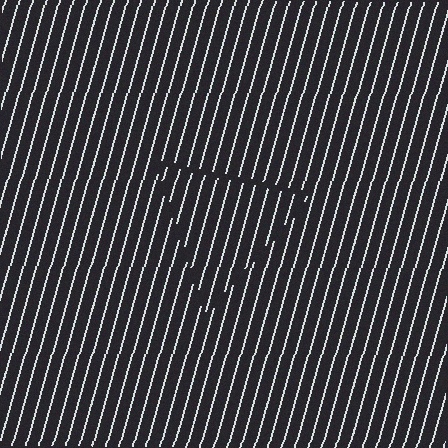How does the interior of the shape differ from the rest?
The interior of the shape contains the same grating, shifted by half a period — the contour is defined by the phase discontinuity where line-ends from the inner and outer gratings abut.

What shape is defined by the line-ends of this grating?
An illusory triangle. The interior of the shape contains the same grating, shifted by half a period — the contour is defined by the phase discontinuity where line-ends from the inner and outer gratings abut.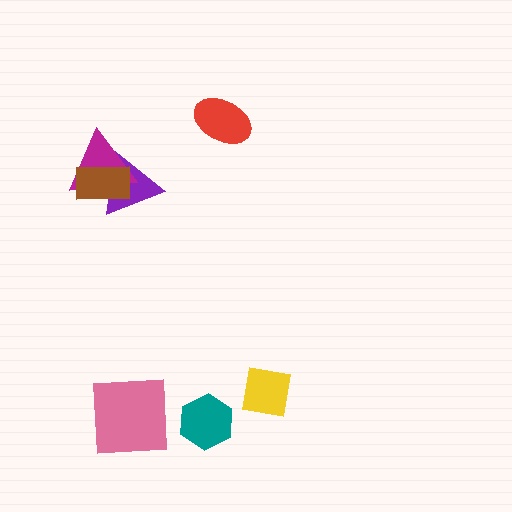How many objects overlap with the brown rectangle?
2 objects overlap with the brown rectangle.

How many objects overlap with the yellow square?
0 objects overlap with the yellow square.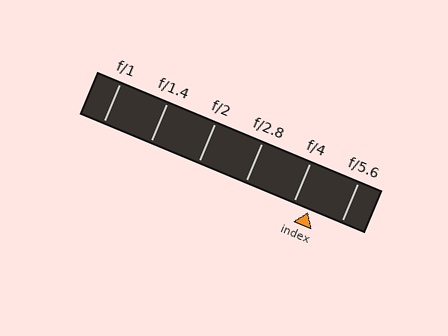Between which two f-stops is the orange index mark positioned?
The index mark is between f/4 and f/5.6.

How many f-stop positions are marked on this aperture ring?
There are 6 f-stop positions marked.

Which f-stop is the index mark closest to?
The index mark is closest to f/4.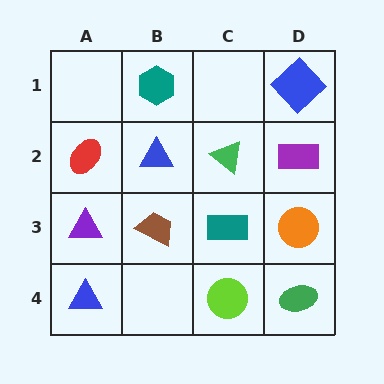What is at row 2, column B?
A blue triangle.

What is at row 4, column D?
A green ellipse.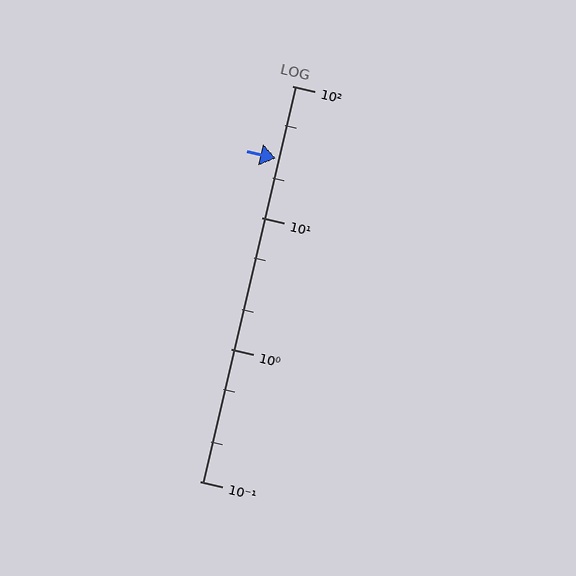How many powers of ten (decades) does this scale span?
The scale spans 3 decades, from 0.1 to 100.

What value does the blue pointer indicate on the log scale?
The pointer indicates approximately 28.